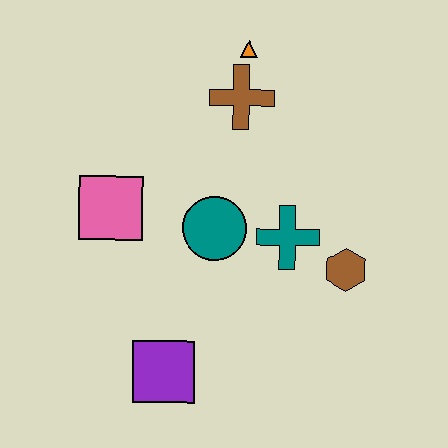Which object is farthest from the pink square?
The brown hexagon is farthest from the pink square.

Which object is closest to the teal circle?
The teal cross is closest to the teal circle.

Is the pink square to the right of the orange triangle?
No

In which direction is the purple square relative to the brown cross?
The purple square is below the brown cross.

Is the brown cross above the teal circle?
Yes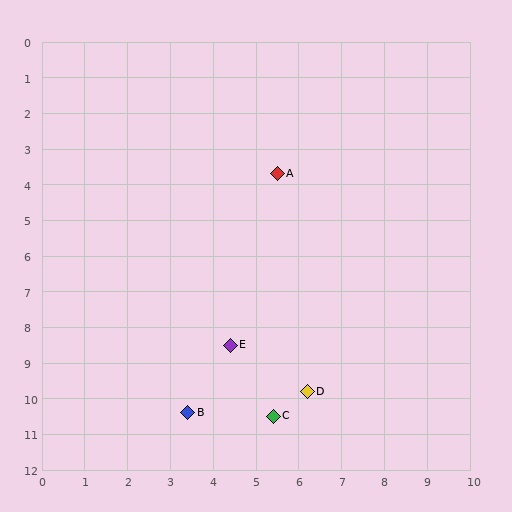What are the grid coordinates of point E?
Point E is at approximately (4.4, 8.5).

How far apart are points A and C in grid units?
Points A and C are about 6.8 grid units apart.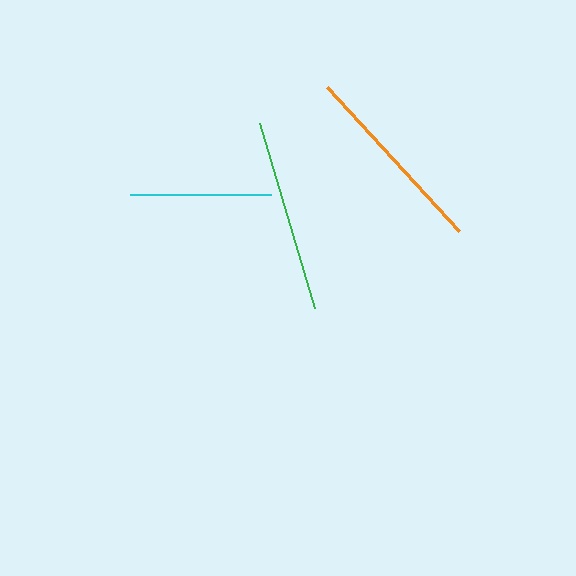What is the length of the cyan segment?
The cyan segment is approximately 141 pixels long.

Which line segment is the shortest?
The cyan line is the shortest at approximately 141 pixels.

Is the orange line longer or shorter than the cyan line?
The orange line is longer than the cyan line.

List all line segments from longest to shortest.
From longest to shortest: orange, green, cyan.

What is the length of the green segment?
The green segment is approximately 193 pixels long.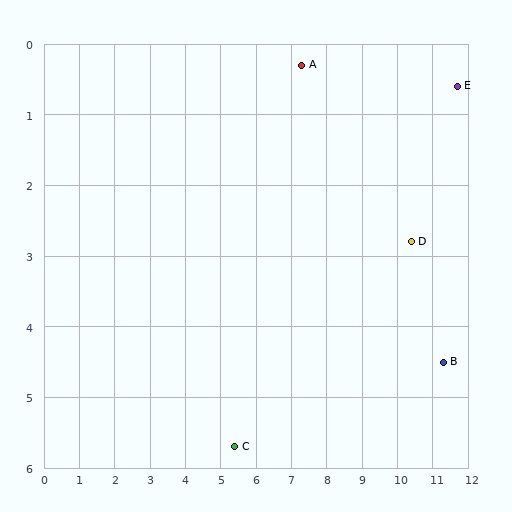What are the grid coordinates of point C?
Point C is at approximately (5.4, 5.7).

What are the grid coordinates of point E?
Point E is at approximately (11.7, 0.6).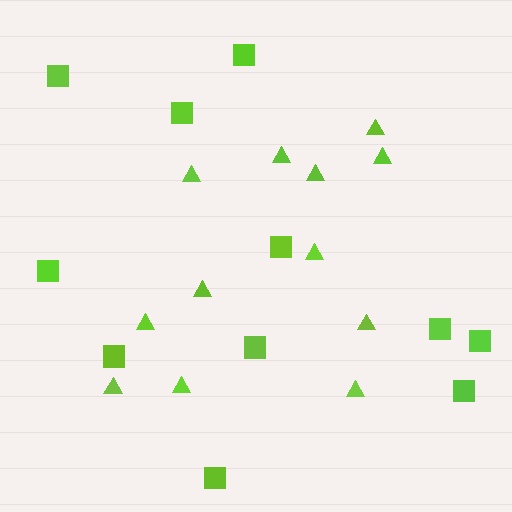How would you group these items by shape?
There are 2 groups: one group of squares (11) and one group of triangles (12).